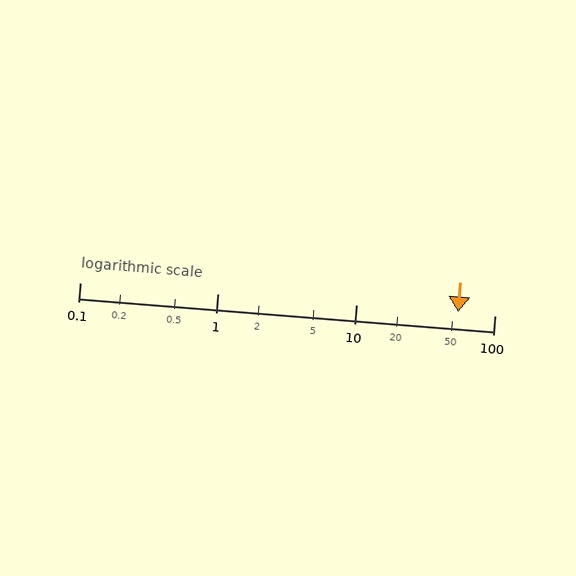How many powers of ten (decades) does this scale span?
The scale spans 3 decades, from 0.1 to 100.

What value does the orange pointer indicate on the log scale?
The pointer indicates approximately 55.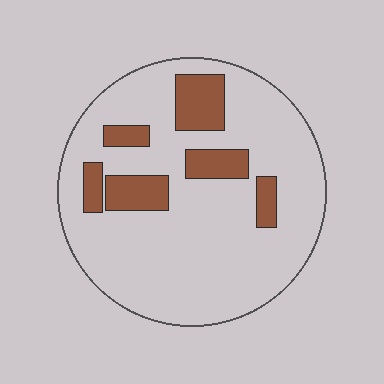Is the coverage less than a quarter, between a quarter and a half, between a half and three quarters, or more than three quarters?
Less than a quarter.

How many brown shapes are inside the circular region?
6.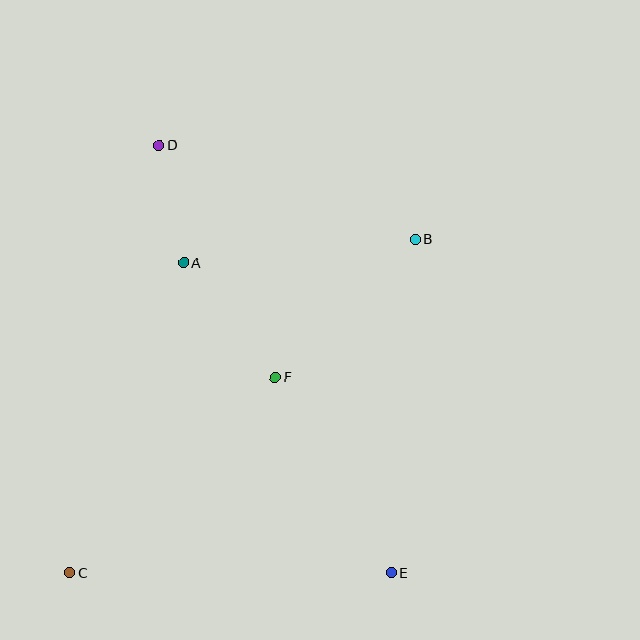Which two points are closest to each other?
Points A and D are closest to each other.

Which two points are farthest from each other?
Points D and E are farthest from each other.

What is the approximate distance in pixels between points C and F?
The distance between C and F is approximately 284 pixels.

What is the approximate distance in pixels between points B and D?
The distance between B and D is approximately 273 pixels.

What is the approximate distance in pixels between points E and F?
The distance between E and F is approximately 228 pixels.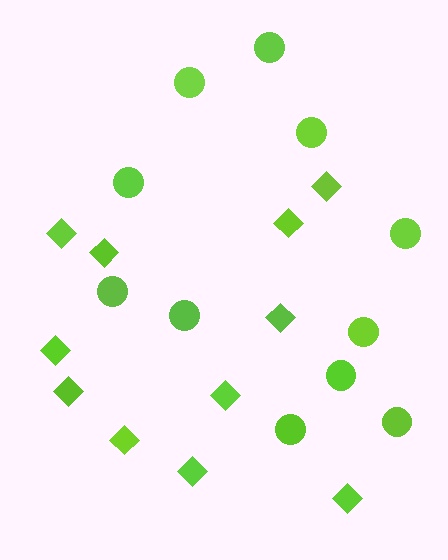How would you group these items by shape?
There are 2 groups: one group of circles (11) and one group of diamonds (11).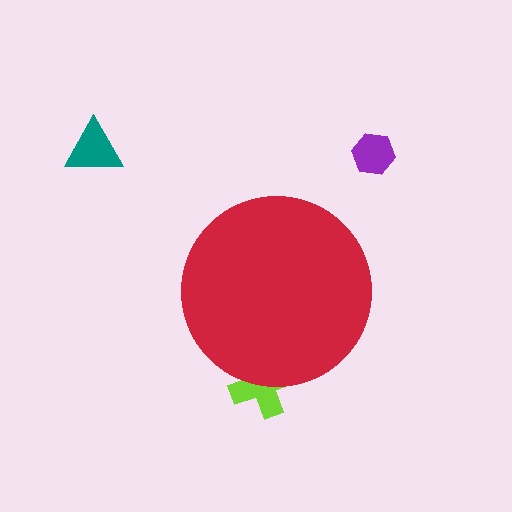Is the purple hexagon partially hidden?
No, the purple hexagon is fully visible.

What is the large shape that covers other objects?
A red circle.